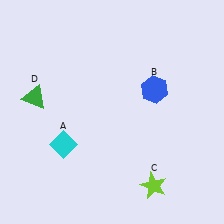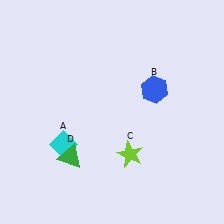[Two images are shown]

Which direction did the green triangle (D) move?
The green triangle (D) moved down.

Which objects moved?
The objects that moved are: the lime star (C), the green triangle (D).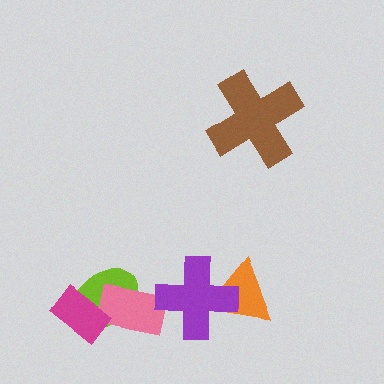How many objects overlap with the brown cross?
0 objects overlap with the brown cross.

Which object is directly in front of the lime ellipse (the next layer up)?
The pink rectangle is directly in front of the lime ellipse.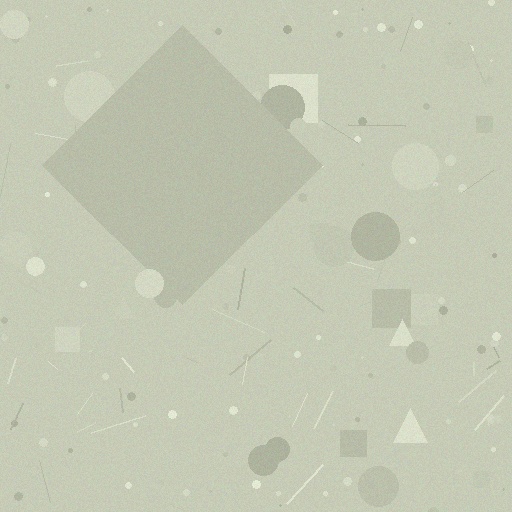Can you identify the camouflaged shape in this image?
The camouflaged shape is a diamond.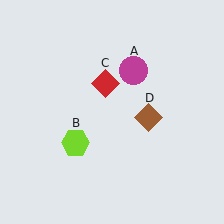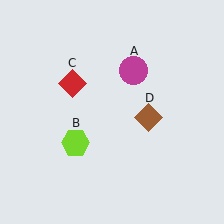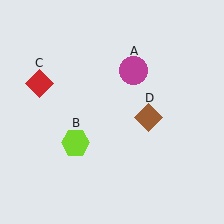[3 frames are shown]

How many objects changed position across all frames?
1 object changed position: red diamond (object C).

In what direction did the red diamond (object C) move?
The red diamond (object C) moved left.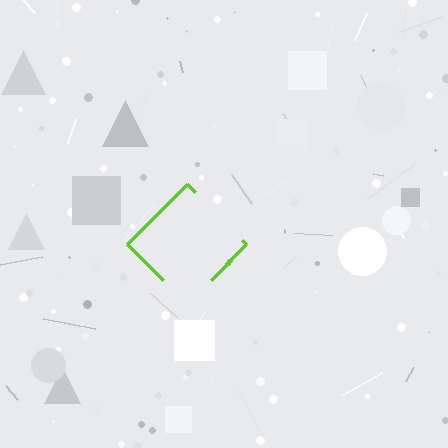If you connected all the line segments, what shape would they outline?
They would outline a diamond.